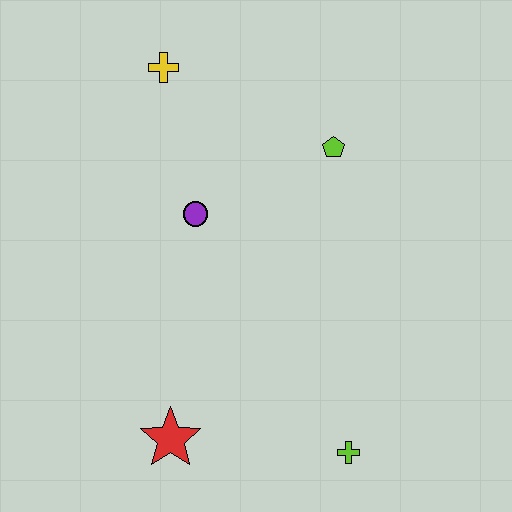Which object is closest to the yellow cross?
The purple circle is closest to the yellow cross.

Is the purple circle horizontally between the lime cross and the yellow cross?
Yes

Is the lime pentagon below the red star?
No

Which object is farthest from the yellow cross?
The lime cross is farthest from the yellow cross.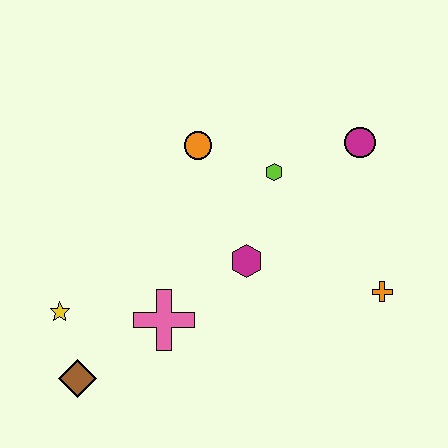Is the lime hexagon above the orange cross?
Yes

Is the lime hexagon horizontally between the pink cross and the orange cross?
Yes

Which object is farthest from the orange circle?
The brown diamond is farthest from the orange circle.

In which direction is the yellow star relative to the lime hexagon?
The yellow star is to the left of the lime hexagon.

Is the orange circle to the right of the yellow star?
Yes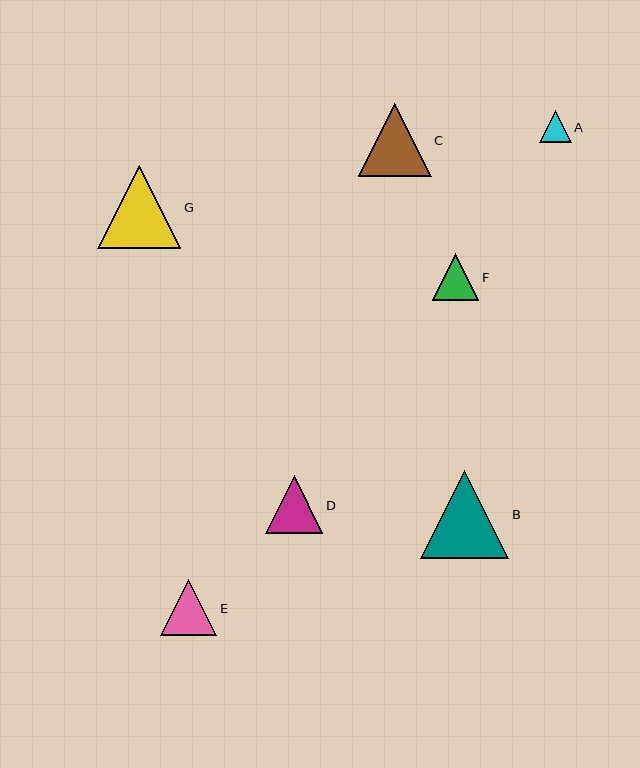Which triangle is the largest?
Triangle B is the largest with a size of approximately 88 pixels.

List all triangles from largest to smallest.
From largest to smallest: B, G, C, D, E, F, A.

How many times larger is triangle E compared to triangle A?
Triangle E is approximately 1.7 times the size of triangle A.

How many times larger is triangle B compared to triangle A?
Triangle B is approximately 2.8 times the size of triangle A.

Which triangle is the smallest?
Triangle A is the smallest with a size of approximately 32 pixels.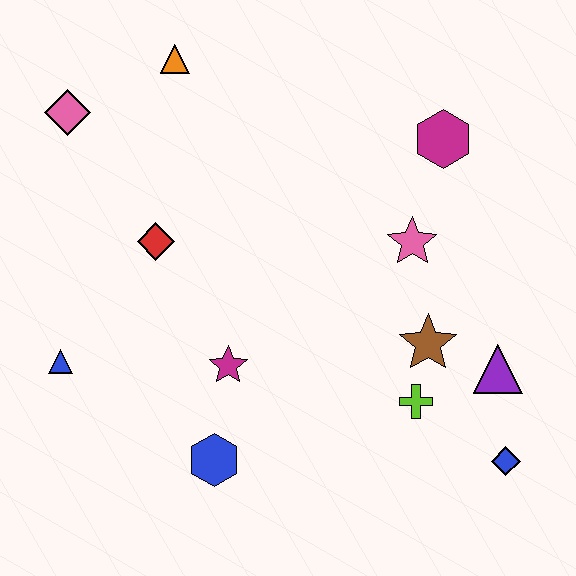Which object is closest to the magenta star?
The blue hexagon is closest to the magenta star.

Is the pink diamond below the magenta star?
No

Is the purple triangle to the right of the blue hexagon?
Yes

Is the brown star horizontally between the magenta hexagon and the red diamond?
Yes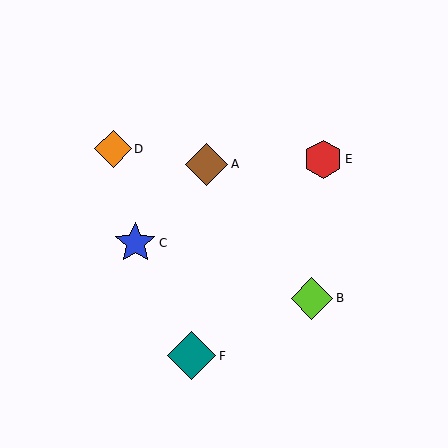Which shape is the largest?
The teal diamond (labeled F) is the largest.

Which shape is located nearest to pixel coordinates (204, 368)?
The teal diamond (labeled F) at (192, 356) is nearest to that location.